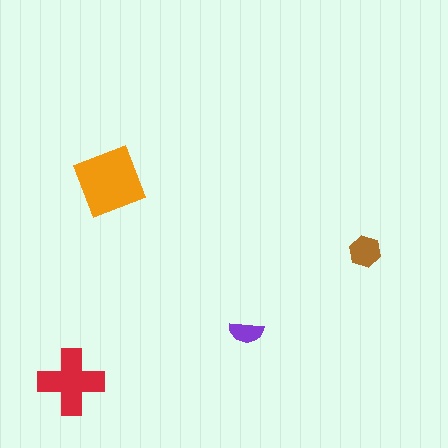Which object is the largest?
The orange diamond.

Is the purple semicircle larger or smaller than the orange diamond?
Smaller.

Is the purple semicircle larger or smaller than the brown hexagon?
Smaller.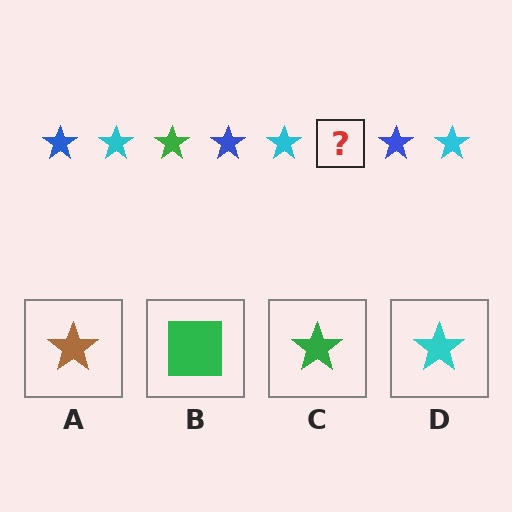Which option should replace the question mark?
Option C.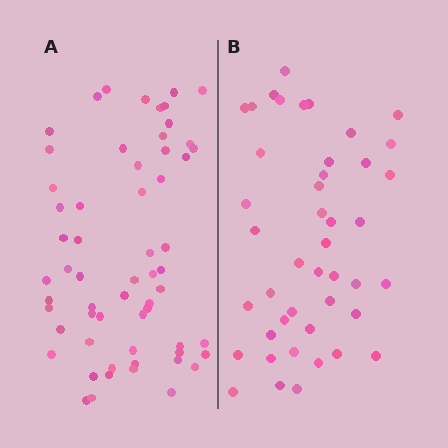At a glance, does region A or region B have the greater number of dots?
Region A (the left region) has more dots.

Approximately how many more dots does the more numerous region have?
Region A has approximately 15 more dots than region B.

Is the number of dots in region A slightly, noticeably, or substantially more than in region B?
Region A has noticeably more, but not dramatically so. The ratio is roughly 1.4 to 1.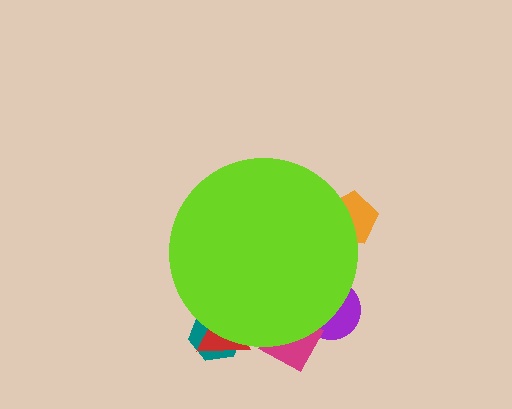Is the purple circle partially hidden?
Yes, the purple circle is partially hidden behind the lime circle.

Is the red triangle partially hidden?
Yes, the red triangle is partially hidden behind the lime circle.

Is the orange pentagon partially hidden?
Yes, the orange pentagon is partially hidden behind the lime circle.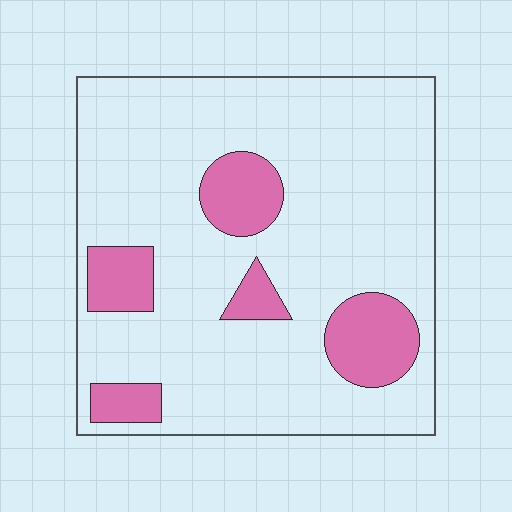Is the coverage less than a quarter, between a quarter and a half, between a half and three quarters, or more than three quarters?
Less than a quarter.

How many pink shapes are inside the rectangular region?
5.